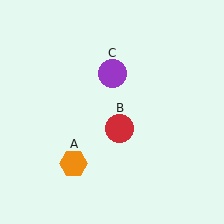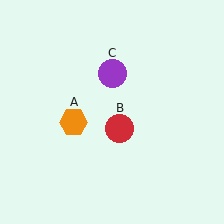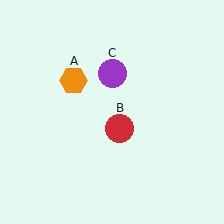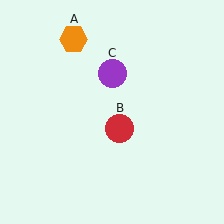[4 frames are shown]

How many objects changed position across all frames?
1 object changed position: orange hexagon (object A).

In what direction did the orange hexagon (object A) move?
The orange hexagon (object A) moved up.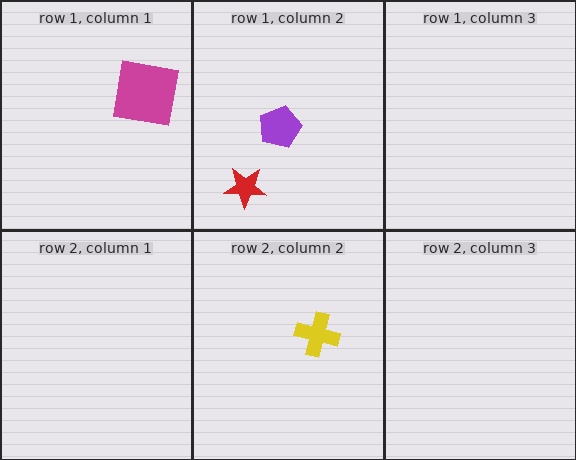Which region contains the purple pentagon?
The row 1, column 2 region.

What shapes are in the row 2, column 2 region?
The yellow cross.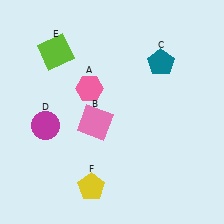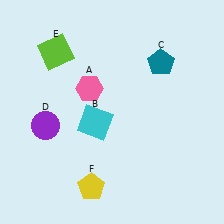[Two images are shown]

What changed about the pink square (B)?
In Image 1, B is pink. In Image 2, it changed to cyan.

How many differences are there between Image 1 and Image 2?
There are 2 differences between the two images.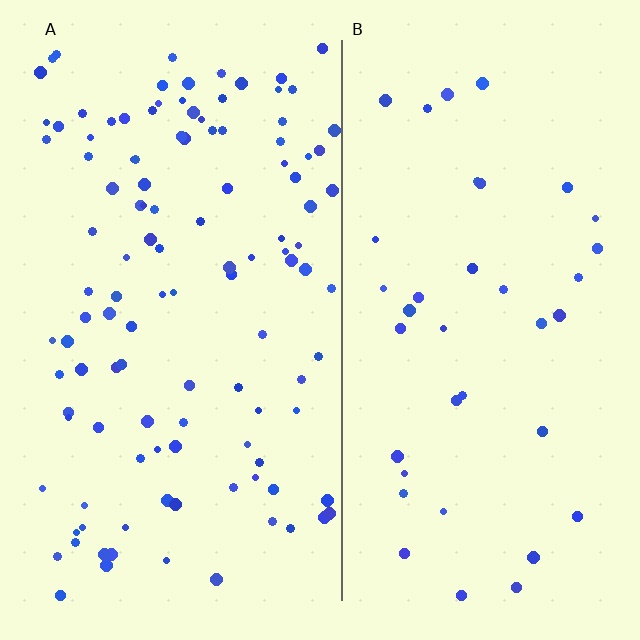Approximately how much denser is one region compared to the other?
Approximately 3.0× — region A over region B.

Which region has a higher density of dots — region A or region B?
A (the left).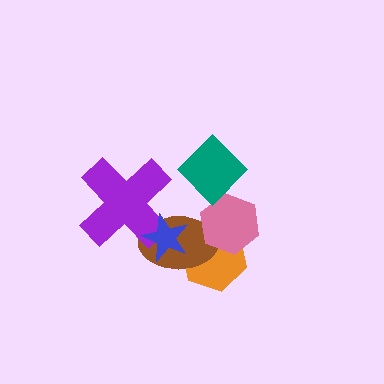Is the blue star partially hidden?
No, no other shape covers it.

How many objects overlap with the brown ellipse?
4 objects overlap with the brown ellipse.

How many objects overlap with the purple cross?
2 objects overlap with the purple cross.